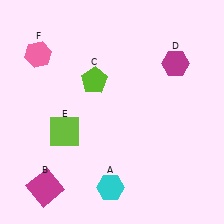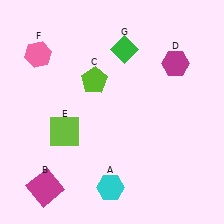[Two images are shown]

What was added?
A green diamond (G) was added in Image 2.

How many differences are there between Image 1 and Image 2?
There is 1 difference between the two images.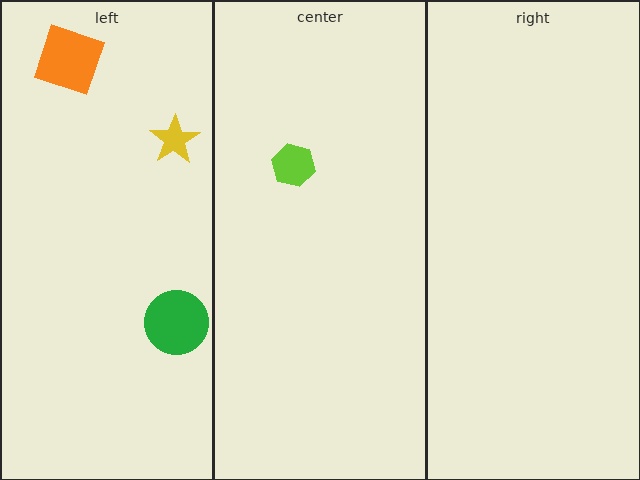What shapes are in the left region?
The green circle, the yellow star, the orange square.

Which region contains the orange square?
The left region.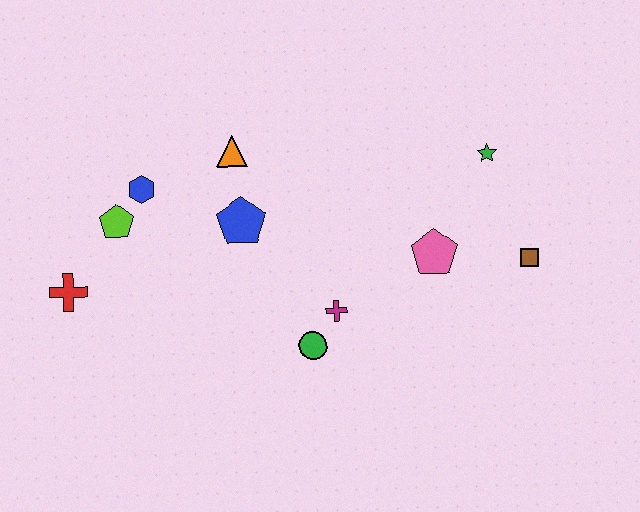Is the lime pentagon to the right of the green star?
No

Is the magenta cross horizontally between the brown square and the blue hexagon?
Yes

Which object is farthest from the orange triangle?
The brown square is farthest from the orange triangle.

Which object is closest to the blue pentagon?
The orange triangle is closest to the blue pentagon.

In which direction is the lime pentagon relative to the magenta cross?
The lime pentagon is to the left of the magenta cross.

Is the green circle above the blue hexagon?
No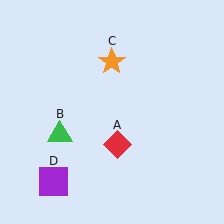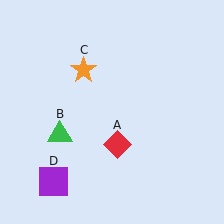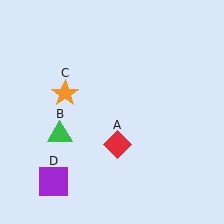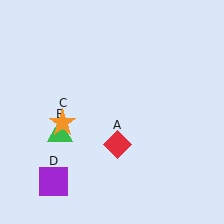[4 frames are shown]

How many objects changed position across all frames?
1 object changed position: orange star (object C).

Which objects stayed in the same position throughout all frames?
Red diamond (object A) and green triangle (object B) and purple square (object D) remained stationary.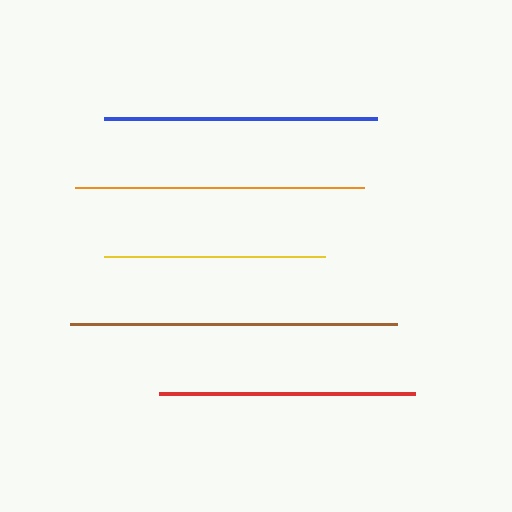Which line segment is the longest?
The brown line is the longest at approximately 328 pixels.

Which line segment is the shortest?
The yellow line is the shortest at approximately 221 pixels.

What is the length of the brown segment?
The brown segment is approximately 328 pixels long.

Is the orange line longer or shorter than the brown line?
The brown line is longer than the orange line.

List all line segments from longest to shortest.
From longest to shortest: brown, orange, blue, red, yellow.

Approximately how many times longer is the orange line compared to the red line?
The orange line is approximately 1.1 times the length of the red line.